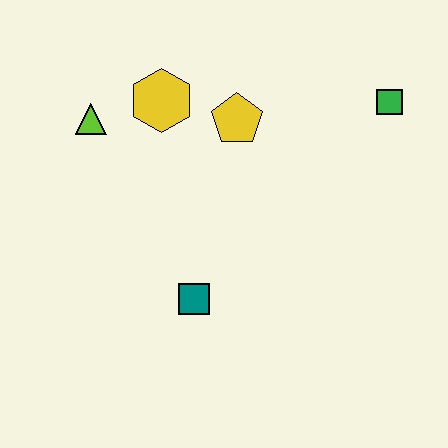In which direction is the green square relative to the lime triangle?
The green square is to the right of the lime triangle.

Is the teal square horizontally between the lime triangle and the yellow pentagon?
Yes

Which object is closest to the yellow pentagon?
The yellow hexagon is closest to the yellow pentagon.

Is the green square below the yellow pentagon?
No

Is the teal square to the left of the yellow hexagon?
No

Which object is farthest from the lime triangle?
The green square is farthest from the lime triangle.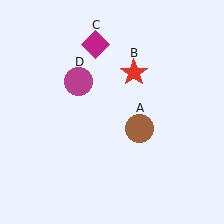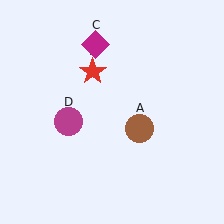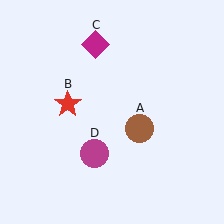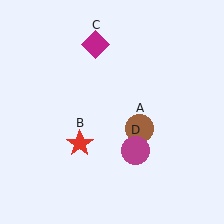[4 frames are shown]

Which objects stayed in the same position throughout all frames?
Brown circle (object A) and magenta diamond (object C) remained stationary.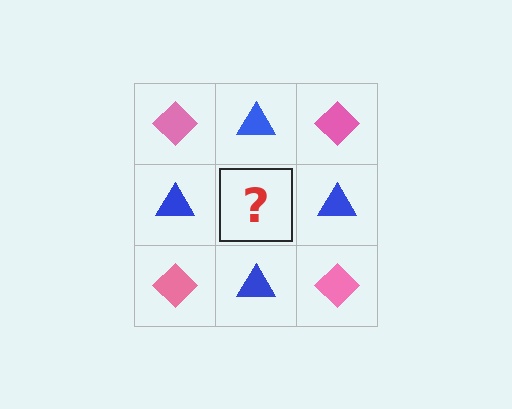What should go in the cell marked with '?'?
The missing cell should contain a pink diamond.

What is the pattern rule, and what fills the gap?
The rule is that it alternates pink diamond and blue triangle in a checkerboard pattern. The gap should be filled with a pink diamond.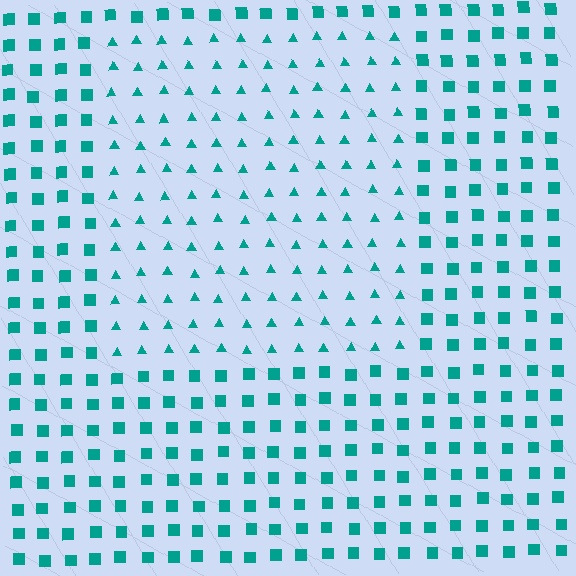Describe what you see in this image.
The image is filled with small teal elements arranged in a uniform grid. A rectangle-shaped region contains triangles, while the surrounding area contains squares. The boundary is defined purely by the change in element shape.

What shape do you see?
I see a rectangle.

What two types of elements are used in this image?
The image uses triangles inside the rectangle region and squares outside it.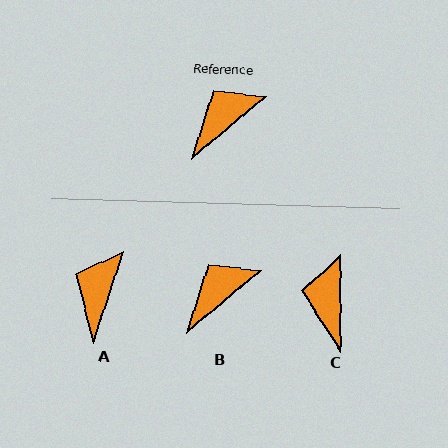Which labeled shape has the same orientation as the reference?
B.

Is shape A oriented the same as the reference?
No, it is off by about 32 degrees.